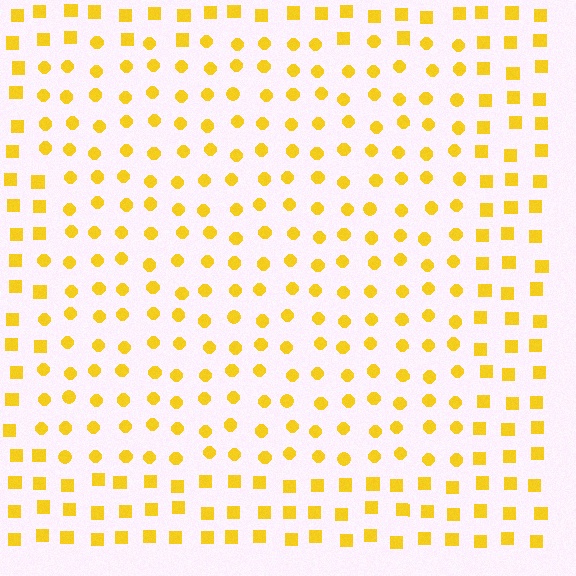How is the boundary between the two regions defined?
The boundary is defined by a change in element shape: circles inside vs. squares outside. All elements share the same color and spacing.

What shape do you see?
I see a rectangle.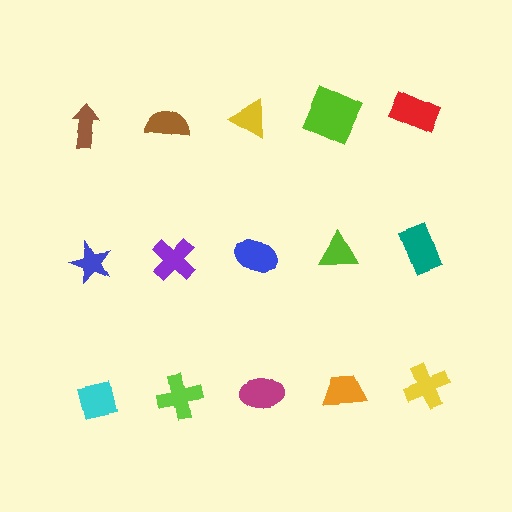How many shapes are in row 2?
5 shapes.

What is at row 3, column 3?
A magenta ellipse.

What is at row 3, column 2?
A lime cross.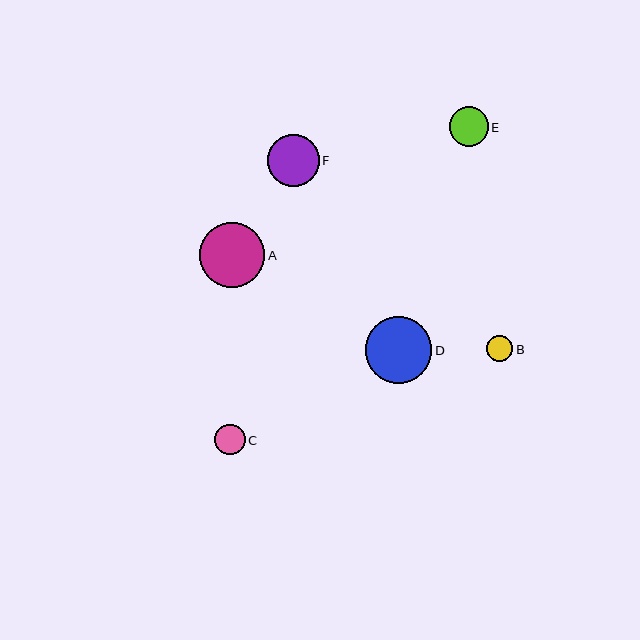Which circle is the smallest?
Circle B is the smallest with a size of approximately 26 pixels.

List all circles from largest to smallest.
From largest to smallest: D, A, F, E, C, B.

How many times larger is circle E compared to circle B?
Circle E is approximately 1.5 times the size of circle B.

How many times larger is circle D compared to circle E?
Circle D is approximately 1.7 times the size of circle E.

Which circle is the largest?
Circle D is the largest with a size of approximately 67 pixels.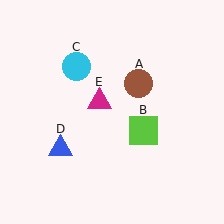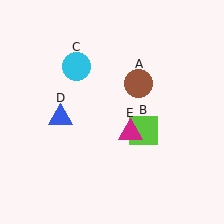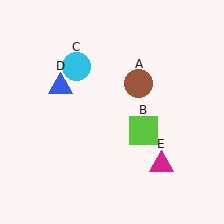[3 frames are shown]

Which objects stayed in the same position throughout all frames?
Brown circle (object A) and lime square (object B) and cyan circle (object C) remained stationary.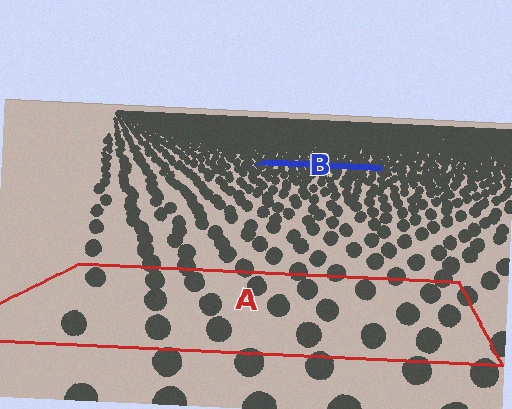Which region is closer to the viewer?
Region A is closer. The texture elements there are larger and more spread out.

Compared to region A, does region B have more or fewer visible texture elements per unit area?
Region B has more texture elements per unit area — they are packed more densely because it is farther away.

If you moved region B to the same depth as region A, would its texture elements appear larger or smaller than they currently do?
They would appear larger. At a closer depth, the same texture elements are projected at a bigger on-screen size.